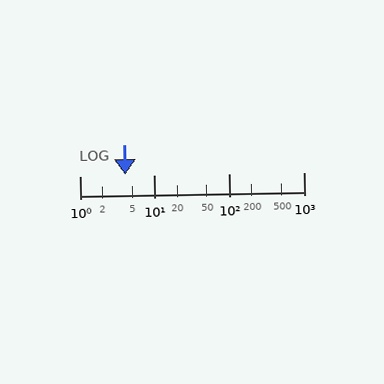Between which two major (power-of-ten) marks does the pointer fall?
The pointer is between 1 and 10.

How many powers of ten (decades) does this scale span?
The scale spans 3 decades, from 1 to 1000.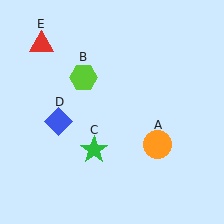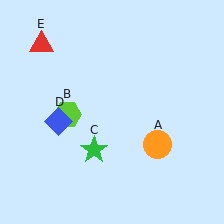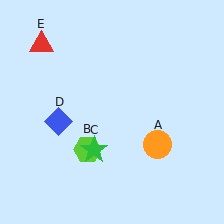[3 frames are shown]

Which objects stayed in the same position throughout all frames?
Orange circle (object A) and green star (object C) and blue diamond (object D) and red triangle (object E) remained stationary.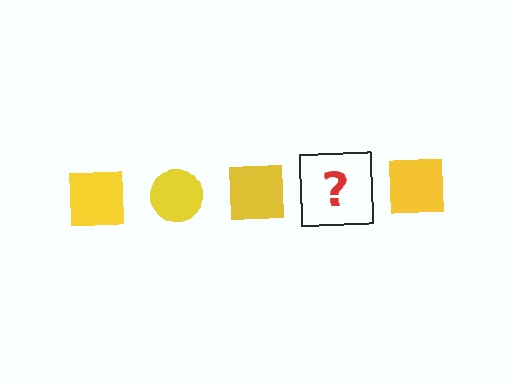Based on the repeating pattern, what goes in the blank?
The blank should be a yellow circle.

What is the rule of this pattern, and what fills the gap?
The rule is that the pattern cycles through square, circle shapes in yellow. The gap should be filled with a yellow circle.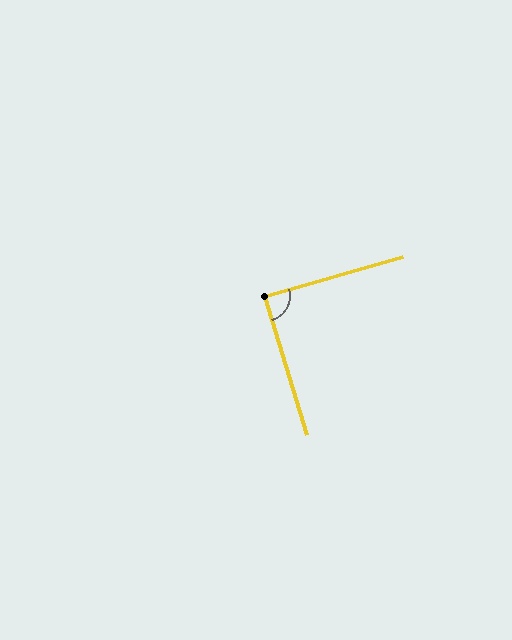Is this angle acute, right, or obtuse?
It is approximately a right angle.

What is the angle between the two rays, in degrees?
Approximately 89 degrees.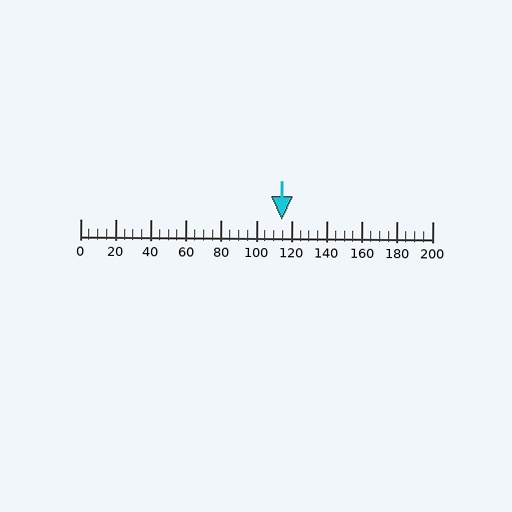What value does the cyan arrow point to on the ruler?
The cyan arrow points to approximately 114.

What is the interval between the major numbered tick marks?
The major tick marks are spaced 20 units apart.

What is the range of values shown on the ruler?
The ruler shows values from 0 to 200.